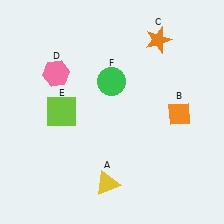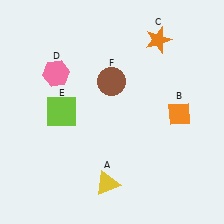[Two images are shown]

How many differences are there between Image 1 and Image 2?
There is 1 difference between the two images.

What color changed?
The circle (F) changed from green in Image 1 to brown in Image 2.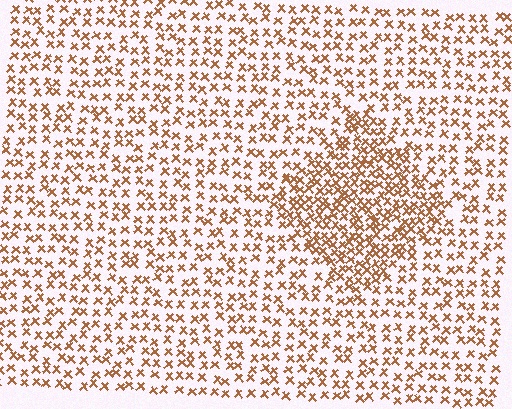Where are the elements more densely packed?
The elements are more densely packed inside the diamond boundary.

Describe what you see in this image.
The image contains small brown elements arranged at two different densities. A diamond-shaped region is visible where the elements are more densely packed than the surrounding area.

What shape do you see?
I see a diamond.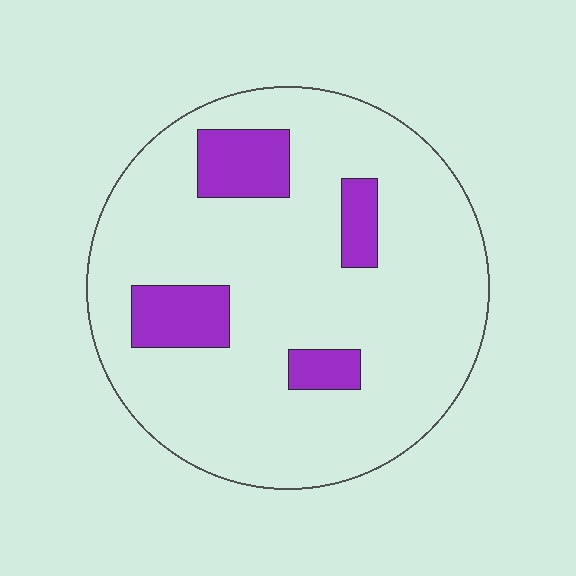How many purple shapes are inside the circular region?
4.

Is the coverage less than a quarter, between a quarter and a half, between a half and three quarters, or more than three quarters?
Less than a quarter.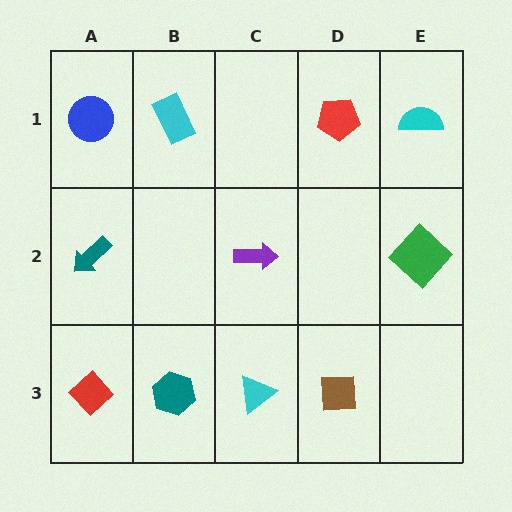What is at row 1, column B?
A cyan rectangle.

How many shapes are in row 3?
4 shapes.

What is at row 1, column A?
A blue circle.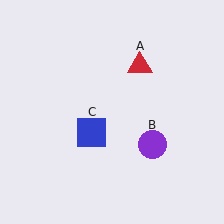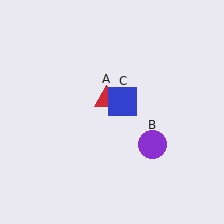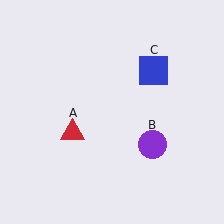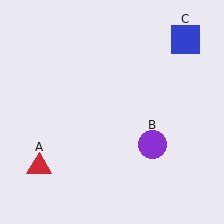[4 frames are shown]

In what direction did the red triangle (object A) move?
The red triangle (object A) moved down and to the left.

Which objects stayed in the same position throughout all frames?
Purple circle (object B) remained stationary.